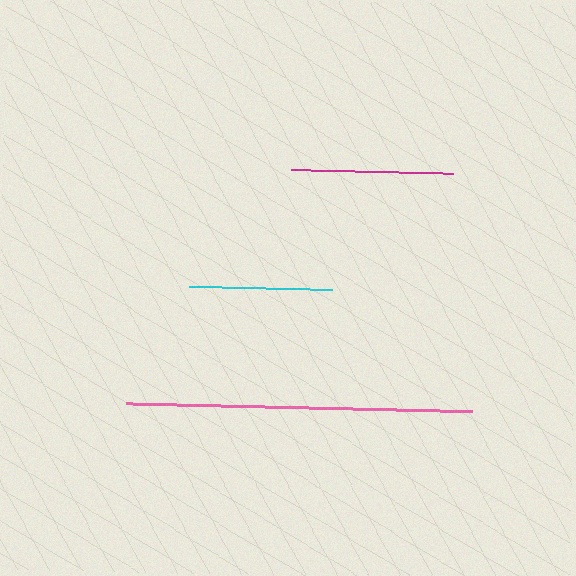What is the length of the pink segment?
The pink segment is approximately 346 pixels long.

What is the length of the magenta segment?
The magenta segment is approximately 162 pixels long.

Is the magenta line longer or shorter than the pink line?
The pink line is longer than the magenta line.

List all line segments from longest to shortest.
From longest to shortest: pink, magenta, cyan.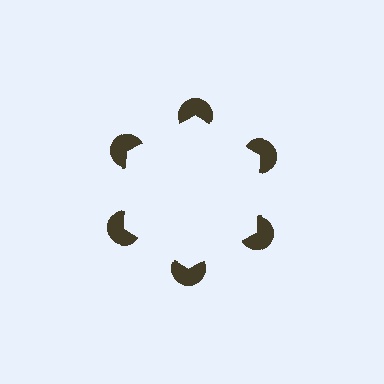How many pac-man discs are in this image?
There are 6 — one at each vertex of the illusory hexagon.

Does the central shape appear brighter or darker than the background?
It typically appears slightly brighter than the background, even though no actual brightness change is drawn.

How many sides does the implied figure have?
6 sides.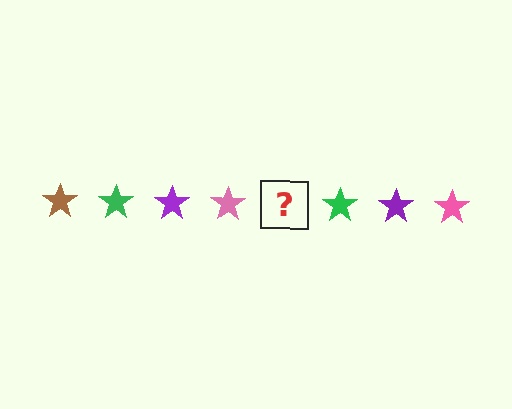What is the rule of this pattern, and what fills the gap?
The rule is that the pattern cycles through brown, green, purple, pink stars. The gap should be filled with a brown star.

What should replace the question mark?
The question mark should be replaced with a brown star.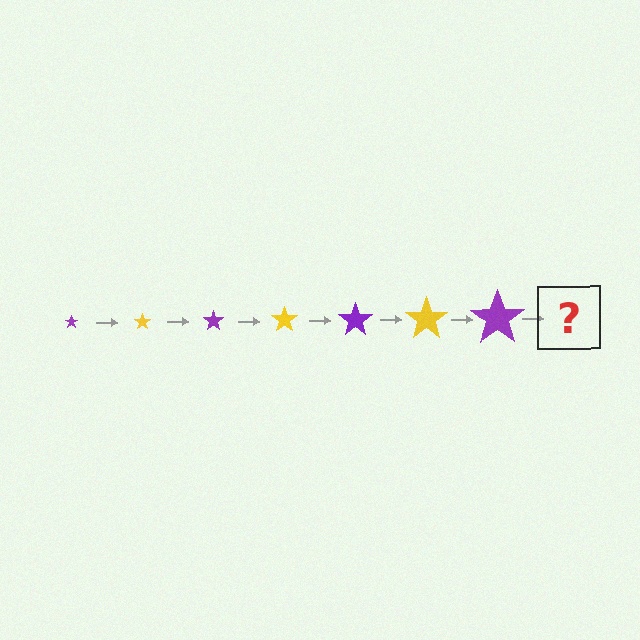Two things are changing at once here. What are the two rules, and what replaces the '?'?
The two rules are that the star grows larger each step and the color cycles through purple and yellow. The '?' should be a yellow star, larger than the previous one.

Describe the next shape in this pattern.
It should be a yellow star, larger than the previous one.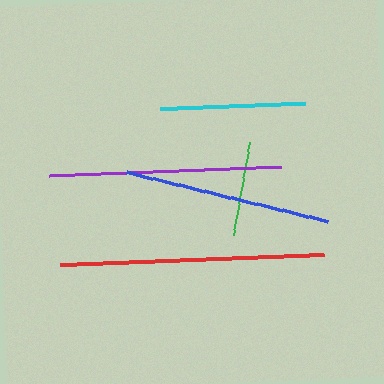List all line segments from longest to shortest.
From longest to shortest: red, purple, blue, cyan, green.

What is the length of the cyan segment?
The cyan segment is approximately 145 pixels long.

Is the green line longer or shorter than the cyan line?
The cyan line is longer than the green line.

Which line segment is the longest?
The red line is the longest at approximately 264 pixels.